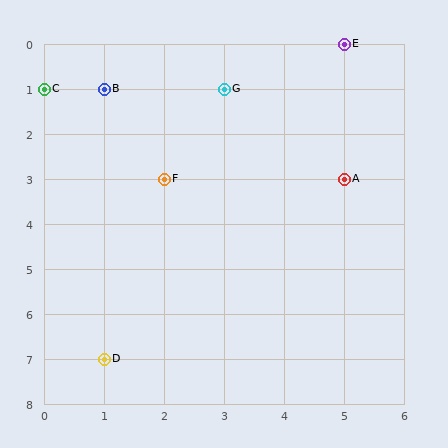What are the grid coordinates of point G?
Point G is at grid coordinates (3, 1).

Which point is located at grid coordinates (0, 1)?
Point C is at (0, 1).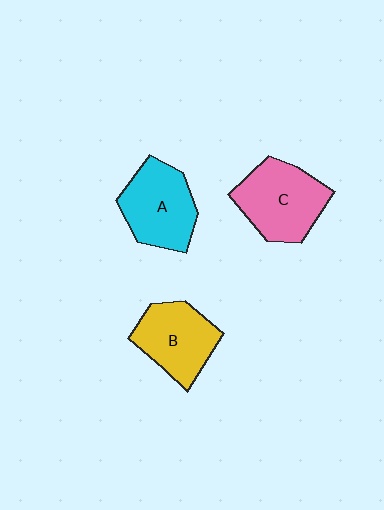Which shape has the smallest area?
Shape B (yellow).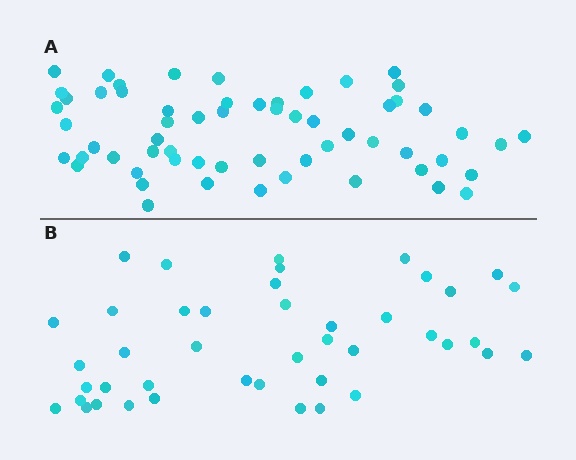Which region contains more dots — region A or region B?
Region A (the top region) has more dots.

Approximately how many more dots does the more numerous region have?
Region A has approximately 15 more dots than region B.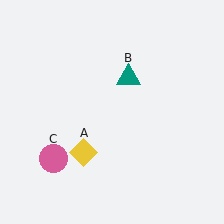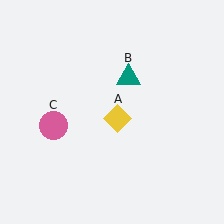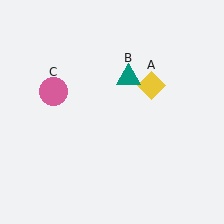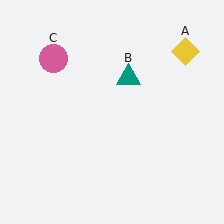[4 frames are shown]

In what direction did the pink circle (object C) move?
The pink circle (object C) moved up.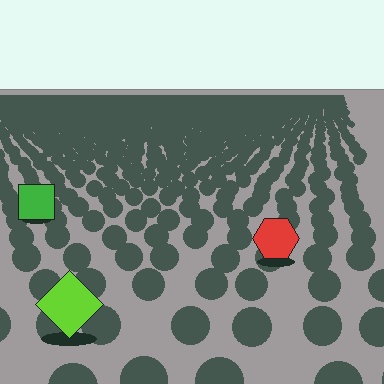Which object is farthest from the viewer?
The green square is farthest from the viewer. It appears smaller and the ground texture around it is denser.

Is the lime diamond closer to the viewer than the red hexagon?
Yes. The lime diamond is closer — you can tell from the texture gradient: the ground texture is coarser near it.